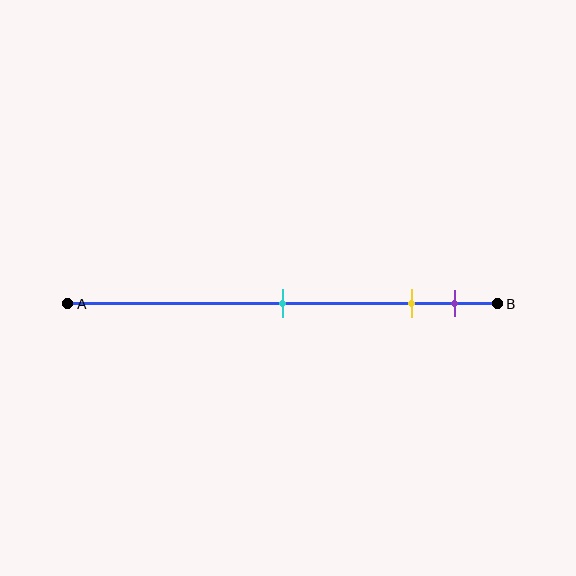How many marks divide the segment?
There are 3 marks dividing the segment.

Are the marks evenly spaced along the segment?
No, the marks are not evenly spaced.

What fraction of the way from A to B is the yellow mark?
The yellow mark is approximately 80% (0.8) of the way from A to B.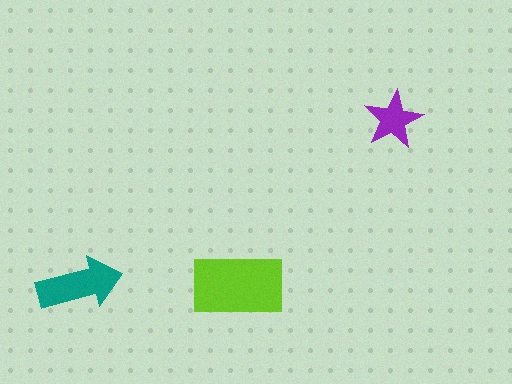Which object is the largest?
The lime rectangle.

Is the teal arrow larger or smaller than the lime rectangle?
Smaller.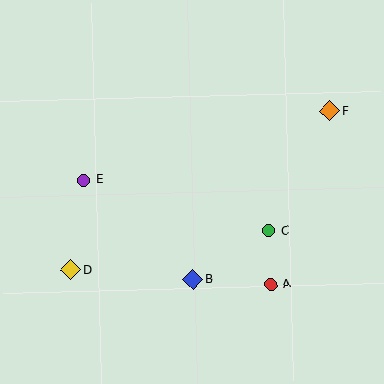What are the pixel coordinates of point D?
Point D is at (71, 270).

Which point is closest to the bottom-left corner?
Point D is closest to the bottom-left corner.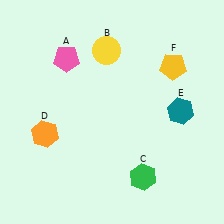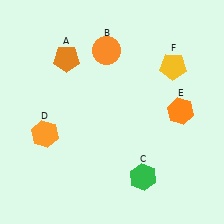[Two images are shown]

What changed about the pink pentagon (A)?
In Image 1, A is pink. In Image 2, it changed to orange.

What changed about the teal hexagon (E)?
In Image 1, E is teal. In Image 2, it changed to orange.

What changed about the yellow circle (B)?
In Image 1, B is yellow. In Image 2, it changed to orange.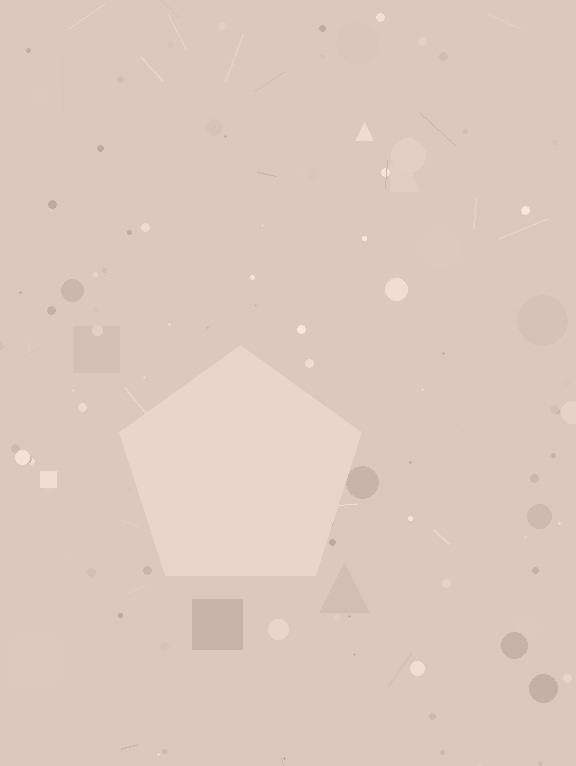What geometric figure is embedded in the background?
A pentagon is embedded in the background.